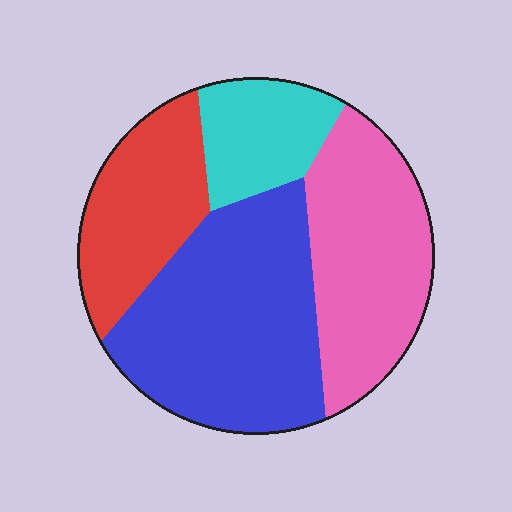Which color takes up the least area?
Cyan, at roughly 15%.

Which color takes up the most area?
Blue, at roughly 40%.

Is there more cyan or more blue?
Blue.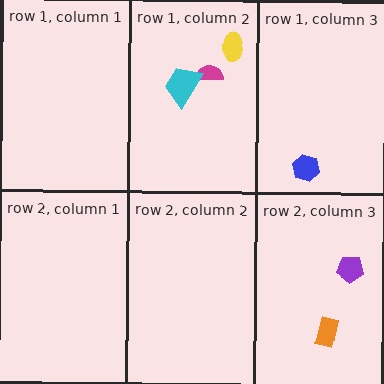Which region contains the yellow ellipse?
The row 1, column 2 region.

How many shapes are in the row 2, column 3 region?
2.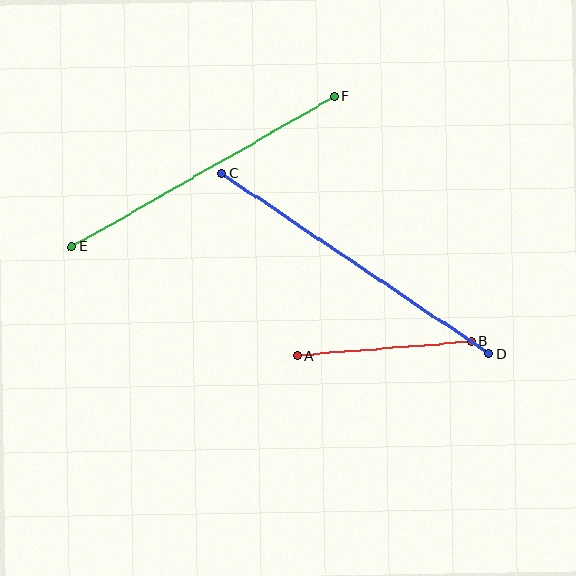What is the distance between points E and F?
The distance is approximately 303 pixels.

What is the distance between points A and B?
The distance is approximately 174 pixels.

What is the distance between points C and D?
The distance is approximately 322 pixels.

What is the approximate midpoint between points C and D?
The midpoint is at approximately (355, 263) pixels.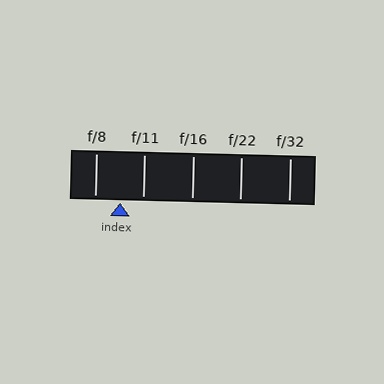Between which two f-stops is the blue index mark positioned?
The index mark is between f/8 and f/11.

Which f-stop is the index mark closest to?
The index mark is closest to f/11.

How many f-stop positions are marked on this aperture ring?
There are 5 f-stop positions marked.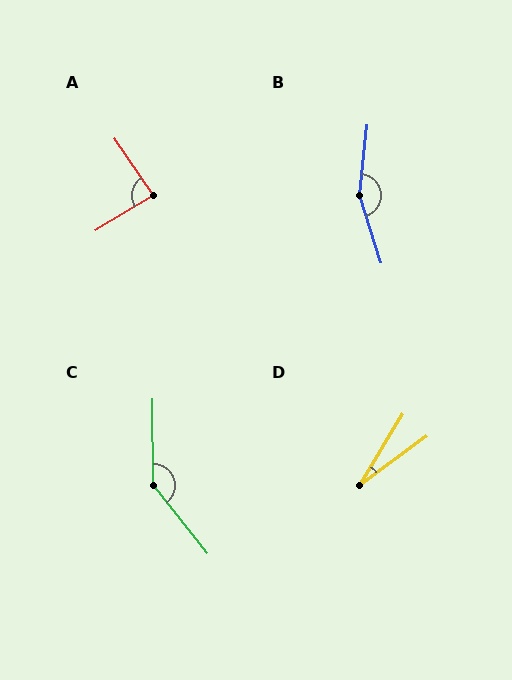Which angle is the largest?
B, at approximately 157 degrees.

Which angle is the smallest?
D, at approximately 23 degrees.